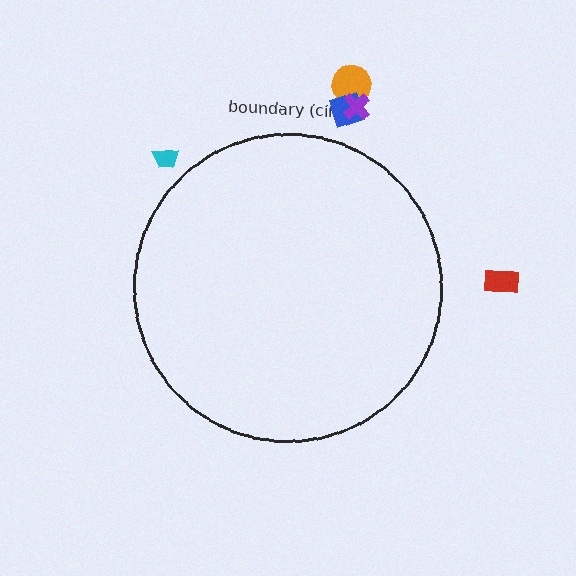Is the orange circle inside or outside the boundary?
Outside.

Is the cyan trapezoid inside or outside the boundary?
Outside.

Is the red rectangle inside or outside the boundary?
Outside.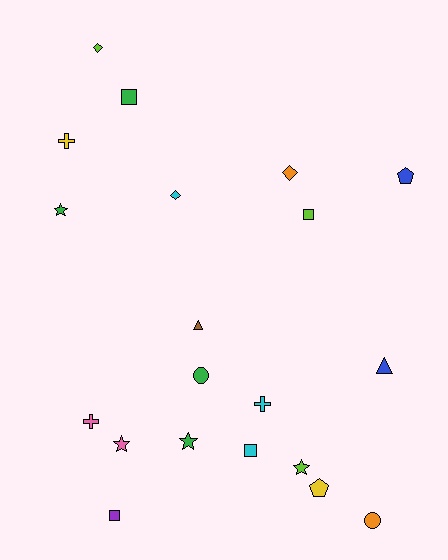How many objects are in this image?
There are 20 objects.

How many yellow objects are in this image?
There are 2 yellow objects.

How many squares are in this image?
There are 4 squares.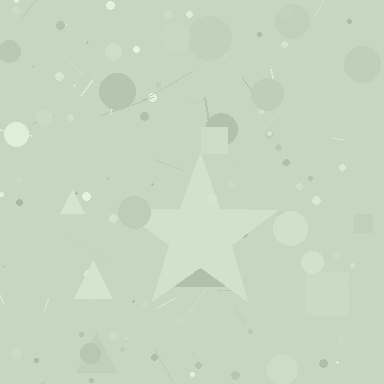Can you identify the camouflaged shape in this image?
The camouflaged shape is a star.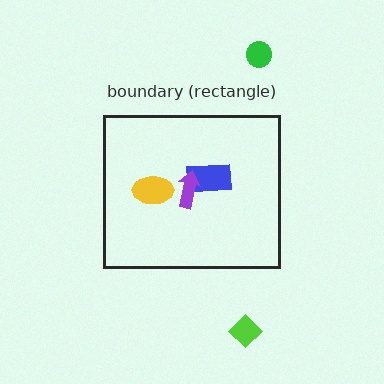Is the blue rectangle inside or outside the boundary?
Inside.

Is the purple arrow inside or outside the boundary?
Inside.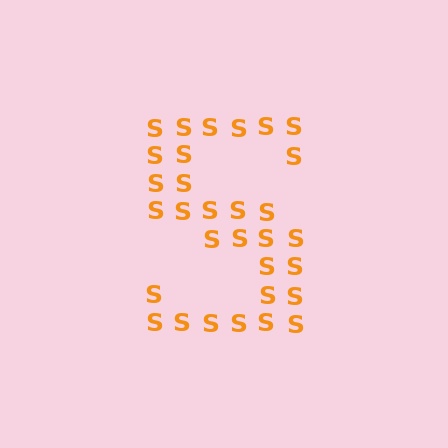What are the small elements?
The small elements are letter S's.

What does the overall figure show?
The overall figure shows the letter S.